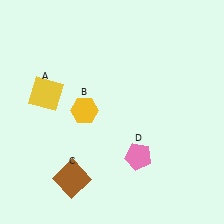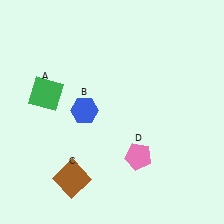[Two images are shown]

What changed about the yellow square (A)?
In Image 1, A is yellow. In Image 2, it changed to green.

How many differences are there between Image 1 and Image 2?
There are 2 differences between the two images.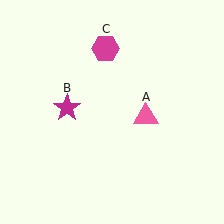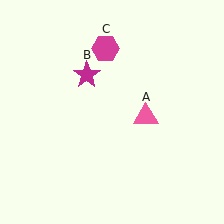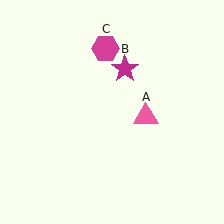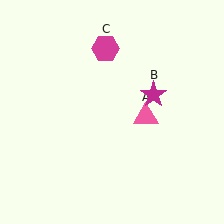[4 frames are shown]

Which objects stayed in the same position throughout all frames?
Pink triangle (object A) and magenta hexagon (object C) remained stationary.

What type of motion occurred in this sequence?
The magenta star (object B) rotated clockwise around the center of the scene.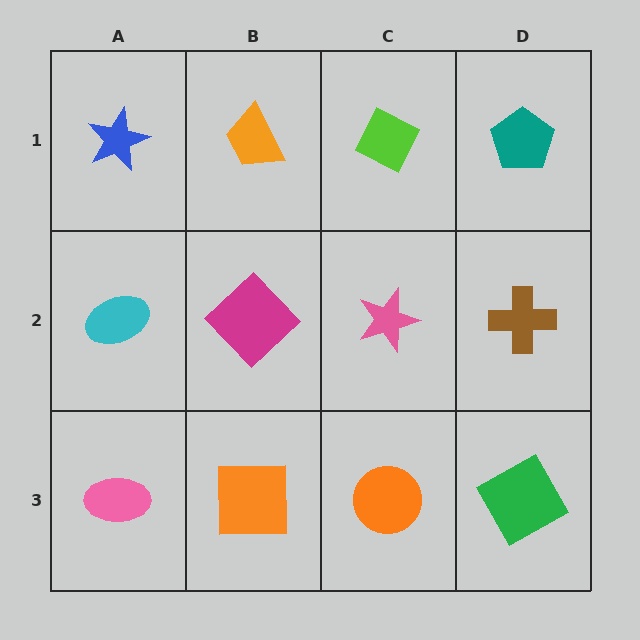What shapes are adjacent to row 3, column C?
A pink star (row 2, column C), an orange square (row 3, column B), a green square (row 3, column D).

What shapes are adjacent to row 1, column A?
A cyan ellipse (row 2, column A), an orange trapezoid (row 1, column B).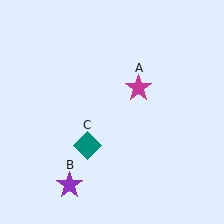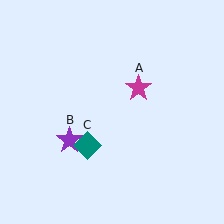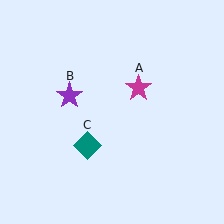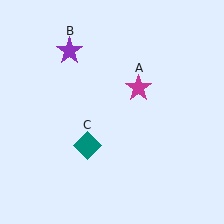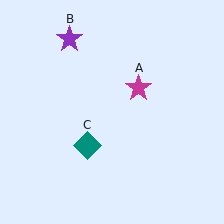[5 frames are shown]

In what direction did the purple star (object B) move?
The purple star (object B) moved up.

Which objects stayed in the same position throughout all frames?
Magenta star (object A) and teal diamond (object C) remained stationary.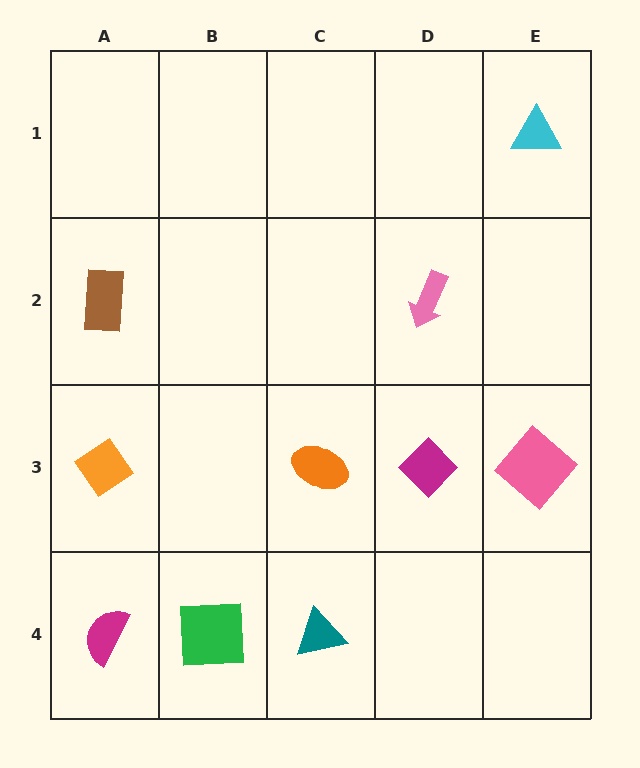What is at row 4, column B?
A green square.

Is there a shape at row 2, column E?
No, that cell is empty.